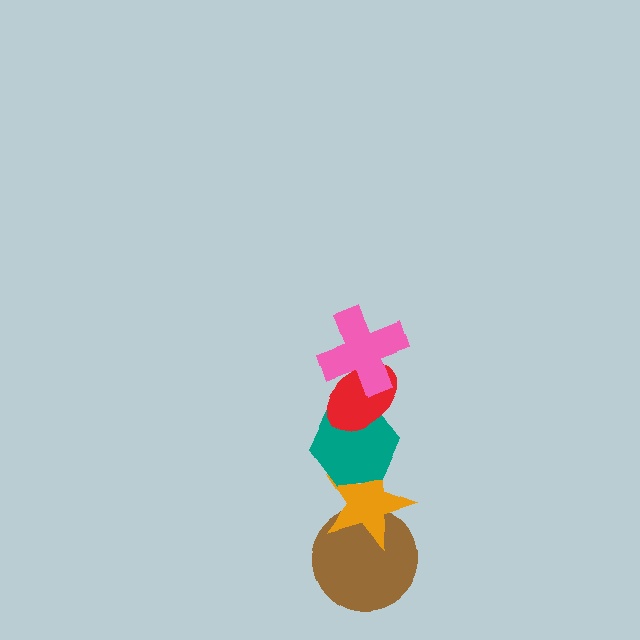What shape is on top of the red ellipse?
The pink cross is on top of the red ellipse.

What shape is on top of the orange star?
The teal hexagon is on top of the orange star.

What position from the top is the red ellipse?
The red ellipse is 2nd from the top.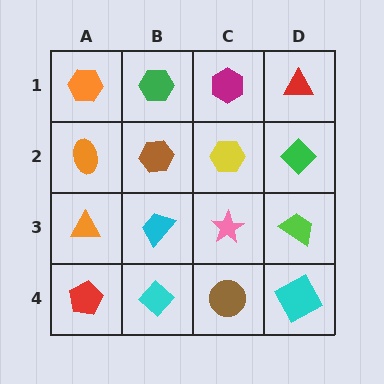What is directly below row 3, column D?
A cyan square.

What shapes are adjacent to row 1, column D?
A green diamond (row 2, column D), a magenta hexagon (row 1, column C).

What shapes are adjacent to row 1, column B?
A brown hexagon (row 2, column B), an orange hexagon (row 1, column A), a magenta hexagon (row 1, column C).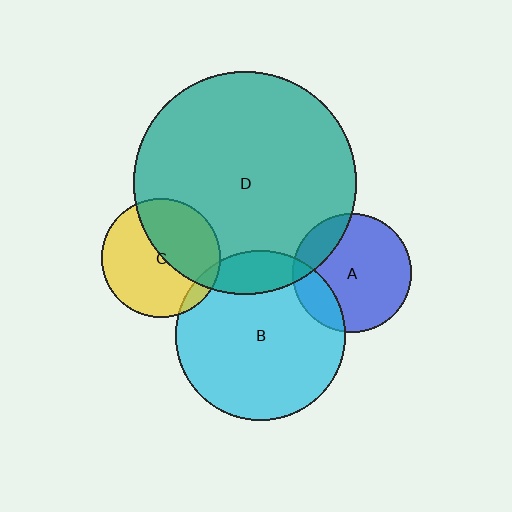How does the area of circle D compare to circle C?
Approximately 3.5 times.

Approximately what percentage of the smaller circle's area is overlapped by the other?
Approximately 15%.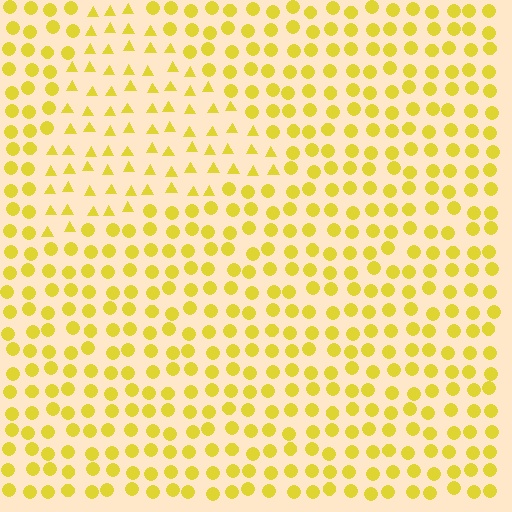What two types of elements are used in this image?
The image uses triangles inside the triangle region and circles outside it.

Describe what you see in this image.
The image is filled with small yellow elements arranged in a uniform grid. A triangle-shaped region contains triangles, while the surrounding area contains circles. The boundary is defined purely by the change in element shape.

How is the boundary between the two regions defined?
The boundary is defined by a change in element shape: triangles inside vs. circles outside. All elements share the same color and spacing.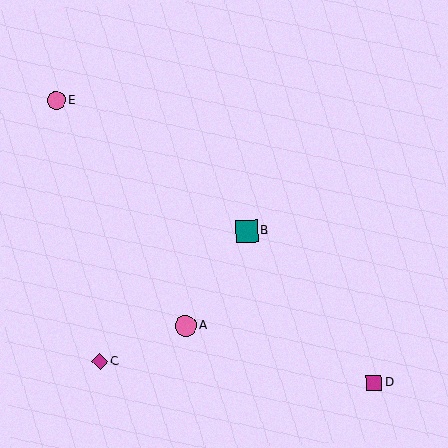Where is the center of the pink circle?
The center of the pink circle is at (56, 101).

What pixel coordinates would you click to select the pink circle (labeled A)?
Click at (185, 326) to select the pink circle A.